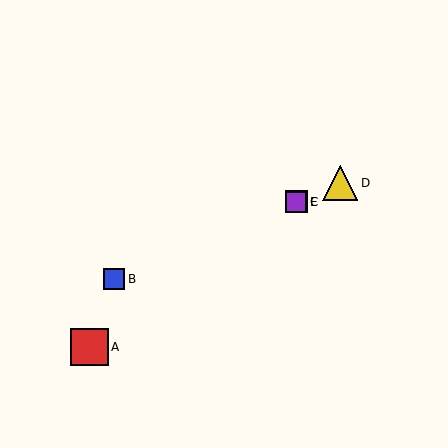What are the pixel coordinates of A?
Object A is at (89, 347).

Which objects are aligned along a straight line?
Objects B, C, D, E are aligned along a straight line.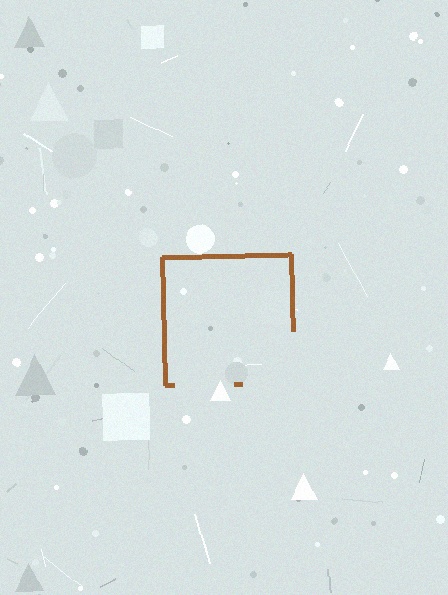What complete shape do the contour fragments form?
The contour fragments form a square.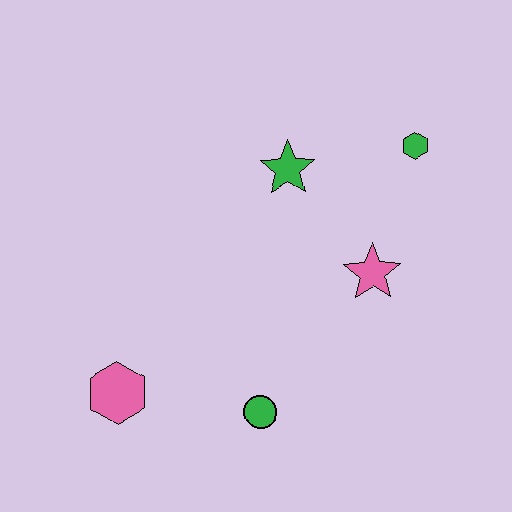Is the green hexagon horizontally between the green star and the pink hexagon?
No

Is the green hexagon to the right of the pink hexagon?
Yes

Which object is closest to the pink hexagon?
The green circle is closest to the pink hexagon.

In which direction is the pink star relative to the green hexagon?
The pink star is below the green hexagon.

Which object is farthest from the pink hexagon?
The green hexagon is farthest from the pink hexagon.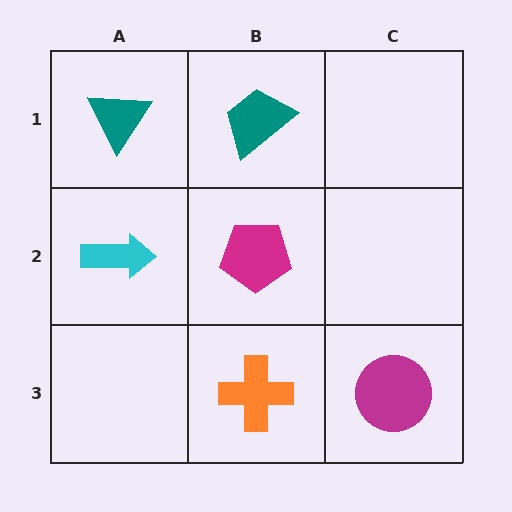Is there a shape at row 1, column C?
No, that cell is empty.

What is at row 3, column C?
A magenta circle.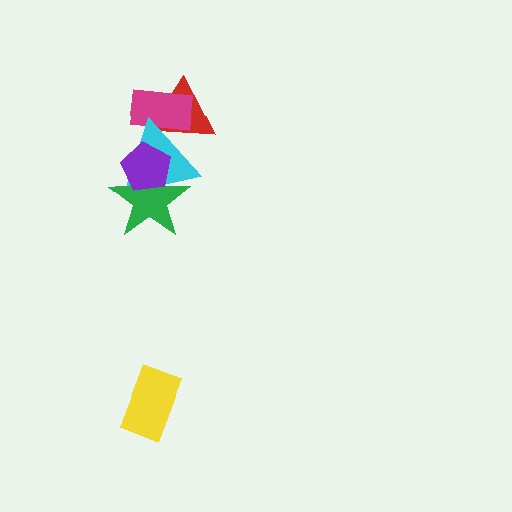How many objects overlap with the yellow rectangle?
0 objects overlap with the yellow rectangle.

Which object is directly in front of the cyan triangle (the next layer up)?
The green star is directly in front of the cyan triangle.